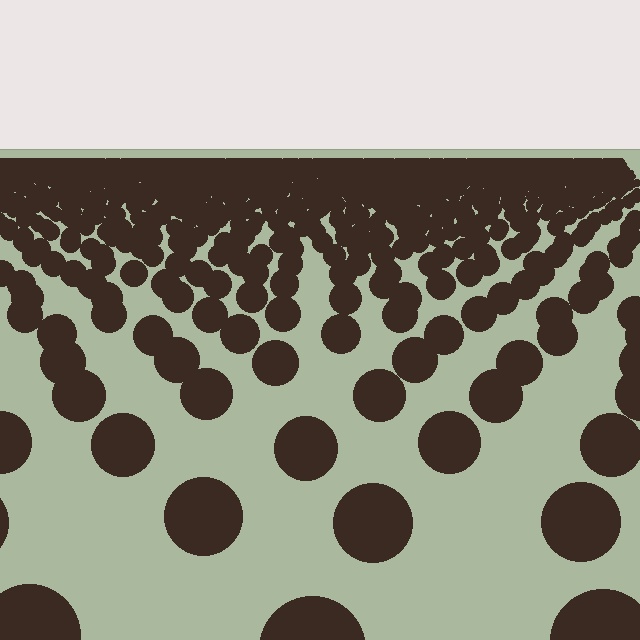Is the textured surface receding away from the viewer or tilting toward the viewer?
The surface is receding away from the viewer. Texture elements get smaller and denser toward the top.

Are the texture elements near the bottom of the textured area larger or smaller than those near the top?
Larger. Near the bottom, elements are closer to the viewer and appear at a bigger on-screen size.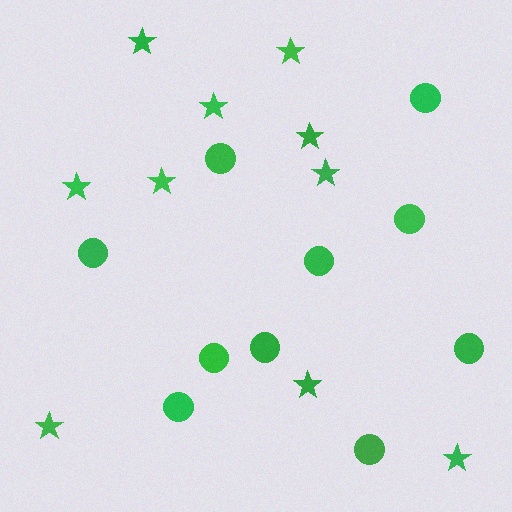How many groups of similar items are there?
There are 2 groups: one group of stars (10) and one group of circles (10).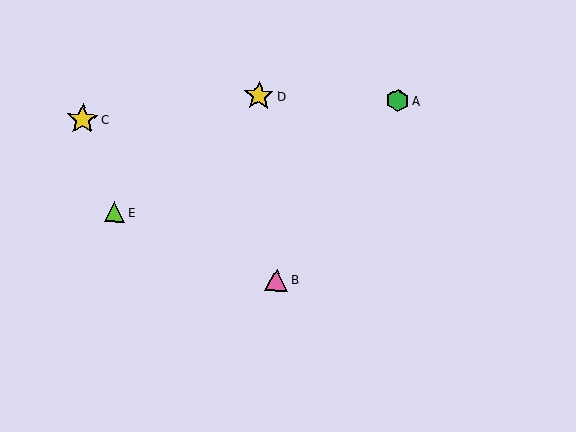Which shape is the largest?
The yellow star (labeled C) is the largest.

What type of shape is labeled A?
Shape A is a green hexagon.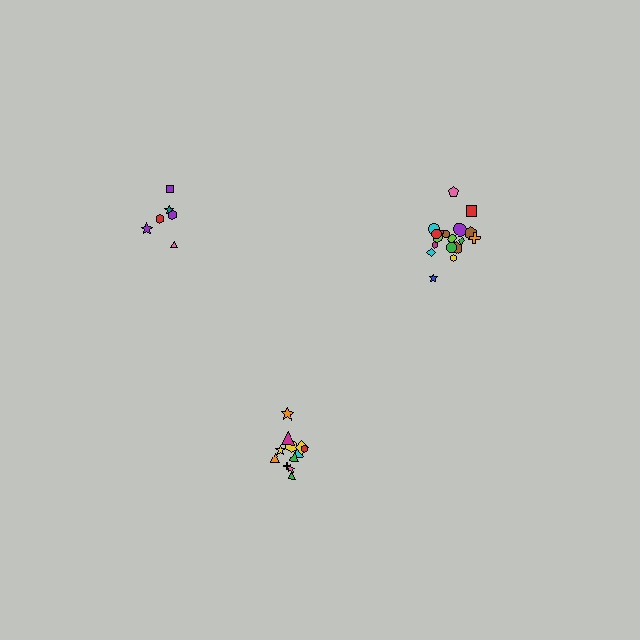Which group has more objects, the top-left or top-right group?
The top-right group.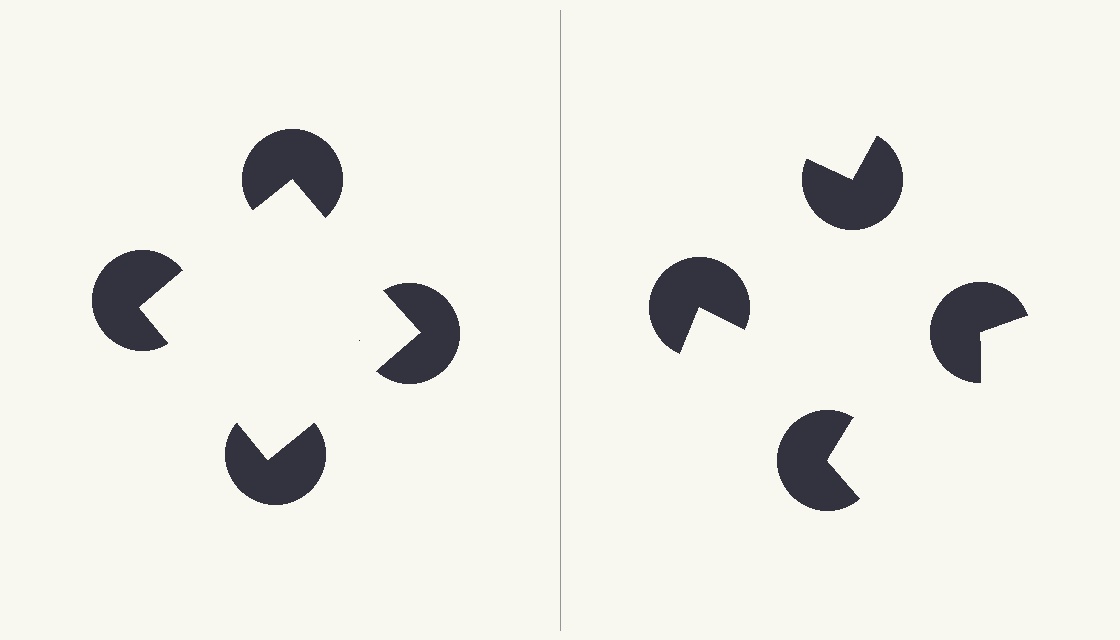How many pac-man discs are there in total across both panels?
8 — 4 on each side.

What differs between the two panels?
The pac-man discs are positioned identically on both sides; only the wedge orientations differ. On the left they align to a square; on the right they are misaligned.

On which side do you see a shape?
An illusory square appears on the left side. On the right side the wedge cuts are rotated, so no coherent shape forms.